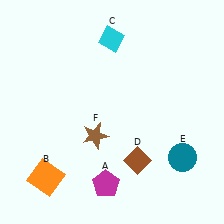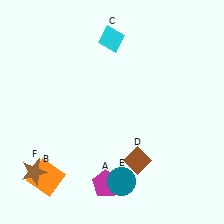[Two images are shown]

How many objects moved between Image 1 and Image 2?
2 objects moved between the two images.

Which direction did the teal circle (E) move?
The teal circle (E) moved left.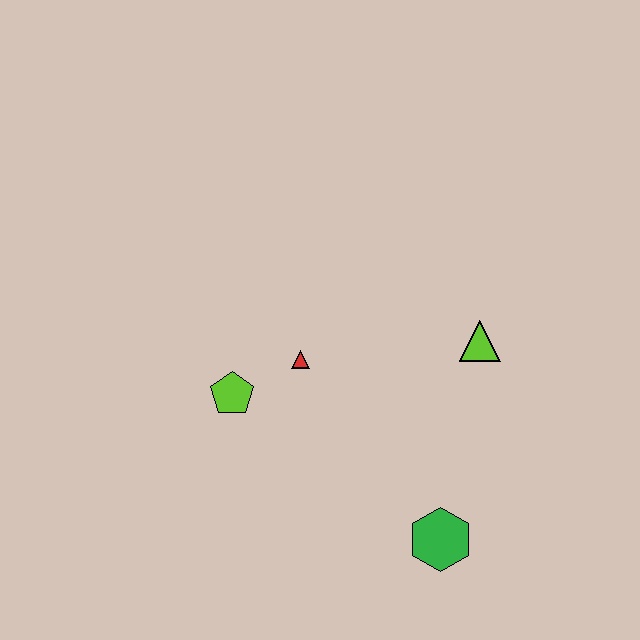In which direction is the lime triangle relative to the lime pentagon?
The lime triangle is to the right of the lime pentagon.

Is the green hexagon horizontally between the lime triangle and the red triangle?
Yes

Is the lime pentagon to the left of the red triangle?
Yes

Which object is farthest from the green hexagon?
The lime pentagon is farthest from the green hexagon.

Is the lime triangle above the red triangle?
Yes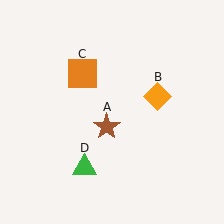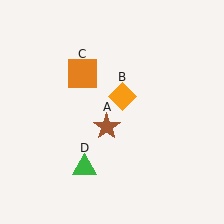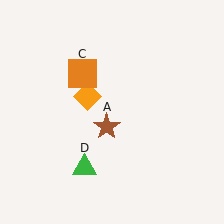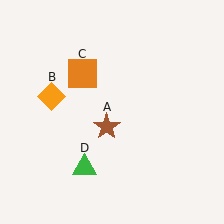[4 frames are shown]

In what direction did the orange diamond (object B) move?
The orange diamond (object B) moved left.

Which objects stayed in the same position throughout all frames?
Brown star (object A) and orange square (object C) and green triangle (object D) remained stationary.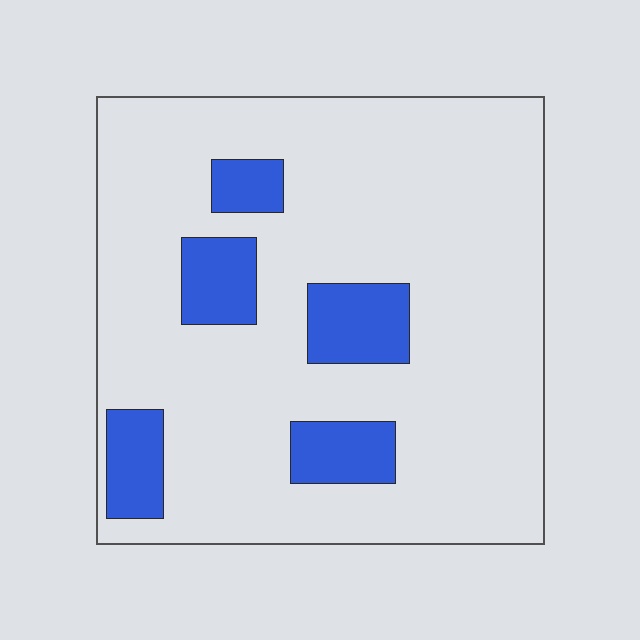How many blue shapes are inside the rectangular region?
5.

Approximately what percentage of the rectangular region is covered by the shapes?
Approximately 15%.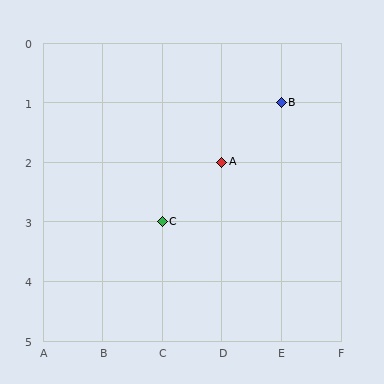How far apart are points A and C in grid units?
Points A and C are 1 column and 1 row apart (about 1.4 grid units diagonally).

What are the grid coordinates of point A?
Point A is at grid coordinates (D, 2).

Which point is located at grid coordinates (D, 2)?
Point A is at (D, 2).